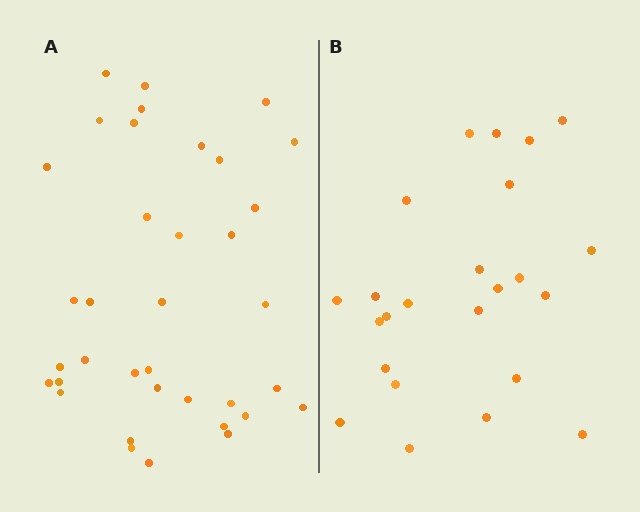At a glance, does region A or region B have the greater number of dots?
Region A (the left region) has more dots.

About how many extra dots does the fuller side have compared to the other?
Region A has roughly 12 or so more dots than region B.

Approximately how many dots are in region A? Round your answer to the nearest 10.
About 40 dots. (The exact count is 36, which rounds to 40.)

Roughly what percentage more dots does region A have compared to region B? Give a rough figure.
About 50% more.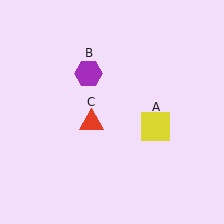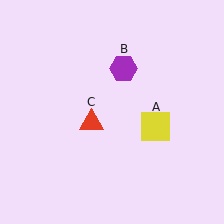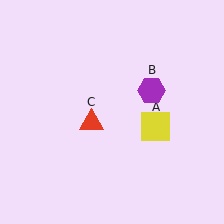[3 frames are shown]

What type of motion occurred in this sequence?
The purple hexagon (object B) rotated clockwise around the center of the scene.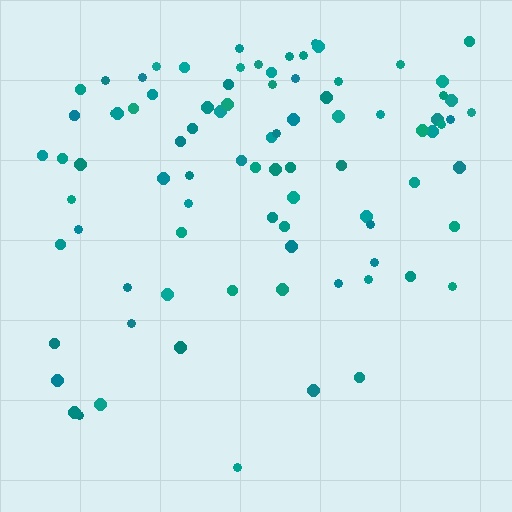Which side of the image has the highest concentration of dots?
The top.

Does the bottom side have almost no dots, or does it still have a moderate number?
Still a moderate number, just noticeably fewer than the top.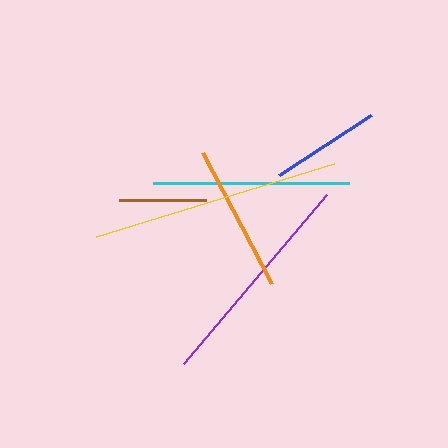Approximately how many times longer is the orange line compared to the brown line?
The orange line is approximately 1.7 times the length of the brown line.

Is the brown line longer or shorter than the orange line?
The orange line is longer than the brown line.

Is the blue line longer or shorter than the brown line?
The blue line is longer than the brown line.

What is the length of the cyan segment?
The cyan segment is approximately 196 pixels long.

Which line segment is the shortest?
The brown line is the shortest at approximately 87 pixels.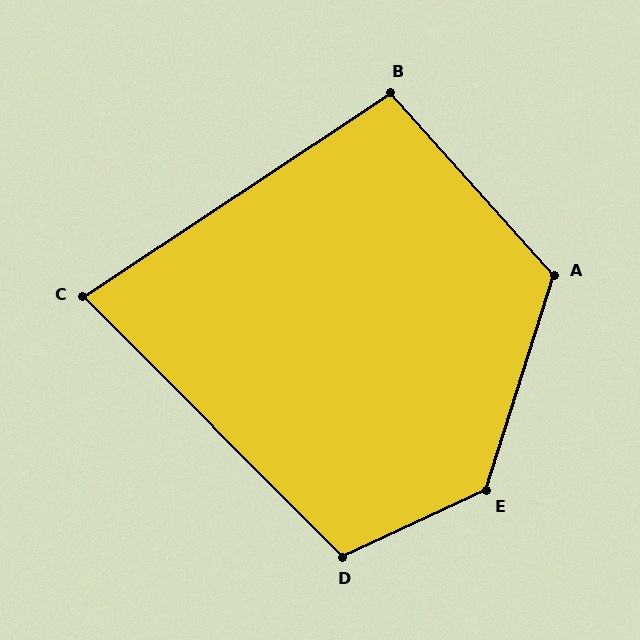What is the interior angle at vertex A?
Approximately 121 degrees (obtuse).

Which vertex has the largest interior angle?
E, at approximately 132 degrees.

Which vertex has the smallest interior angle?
C, at approximately 79 degrees.